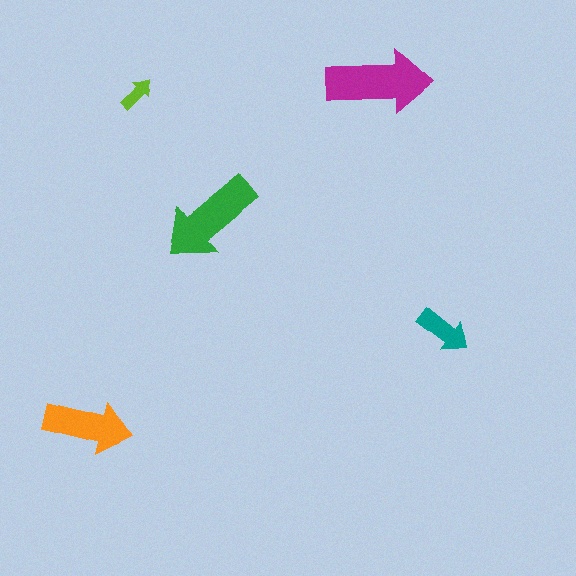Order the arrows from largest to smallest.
the magenta one, the green one, the orange one, the teal one, the lime one.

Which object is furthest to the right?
The teal arrow is rightmost.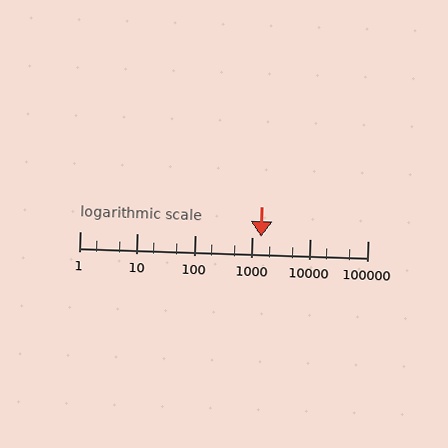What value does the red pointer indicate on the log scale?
The pointer indicates approximately 1400.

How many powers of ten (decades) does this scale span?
The scale spans 5 decades, from 1 to 100000.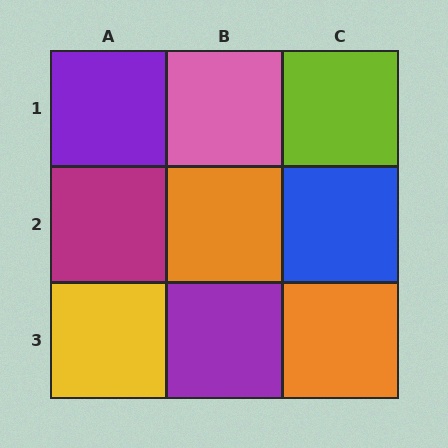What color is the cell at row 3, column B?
Purple.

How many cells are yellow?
1 cell is yellow.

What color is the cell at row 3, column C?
Orange.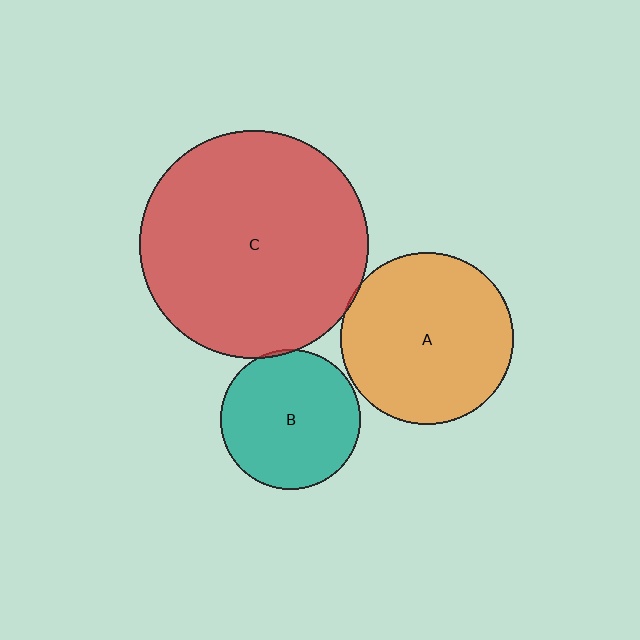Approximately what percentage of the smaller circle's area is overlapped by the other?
Approximately 5%.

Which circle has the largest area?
Circle C (red).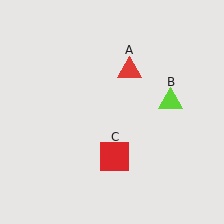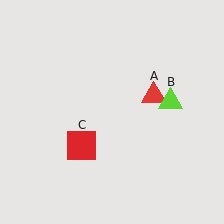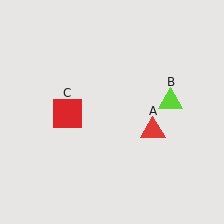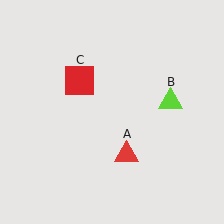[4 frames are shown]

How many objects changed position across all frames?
2 objects changed position: red triangle (object A), red square (object C).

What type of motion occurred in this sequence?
The red triangle (object A), red square (object C) rotated clockwise around the center of the scene.